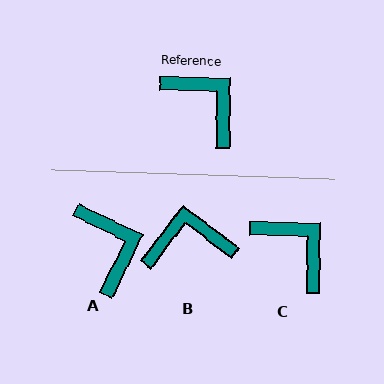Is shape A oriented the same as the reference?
No, it is off by about 25 degrees.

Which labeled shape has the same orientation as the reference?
C.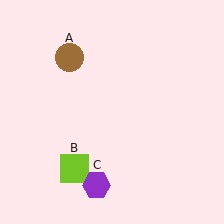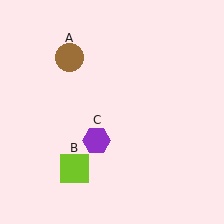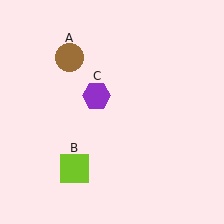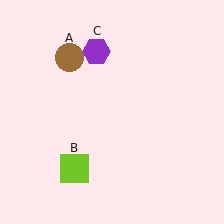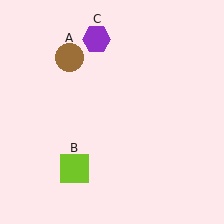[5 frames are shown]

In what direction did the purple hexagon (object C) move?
The purple hexagon (object C) moved up.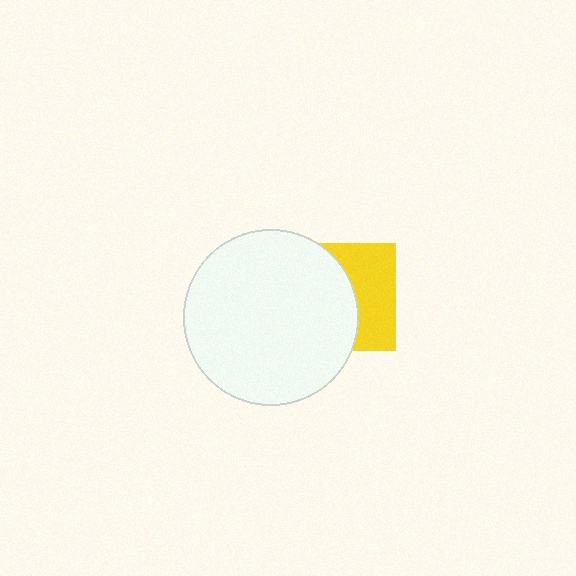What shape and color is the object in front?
The object in front is a white circle.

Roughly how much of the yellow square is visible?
A small part of it is visible (roughly 42%).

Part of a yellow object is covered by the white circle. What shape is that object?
It is a square.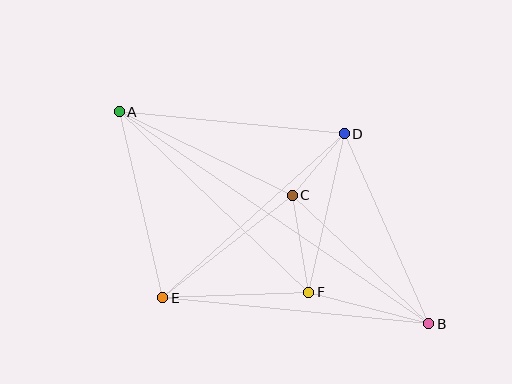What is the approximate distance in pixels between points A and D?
The distance between A and D is approximately 226 pixels.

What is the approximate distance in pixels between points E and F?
The distance between E and F is approximately 146 pixels.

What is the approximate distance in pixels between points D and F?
The distance between D and F is approximately 162 pixels.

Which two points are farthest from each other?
Points A and B are farthest from each other.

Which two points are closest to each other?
Points C and D are closest to each other.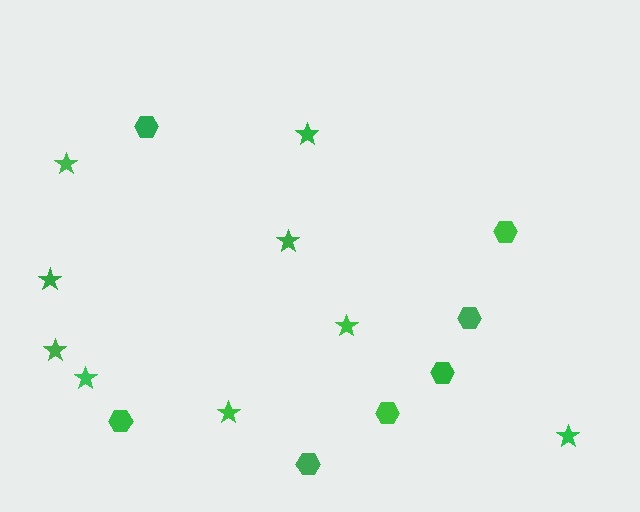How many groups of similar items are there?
There are 2 groups: one group of hexagons (7) and one group of stars (9).